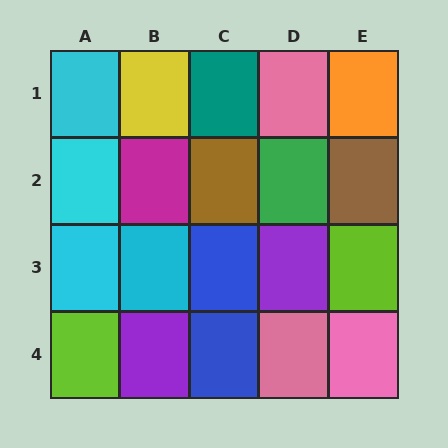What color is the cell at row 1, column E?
Orange.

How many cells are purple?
2 cells are purple.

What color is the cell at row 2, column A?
Cyan.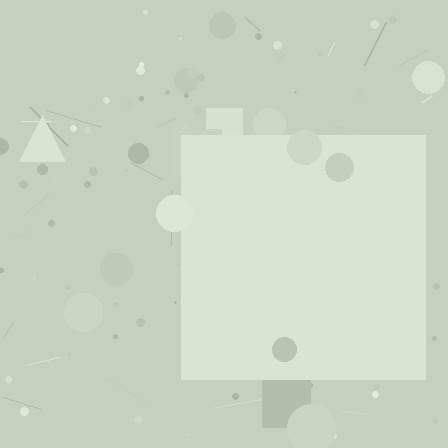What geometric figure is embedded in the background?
A square is embedded in the background.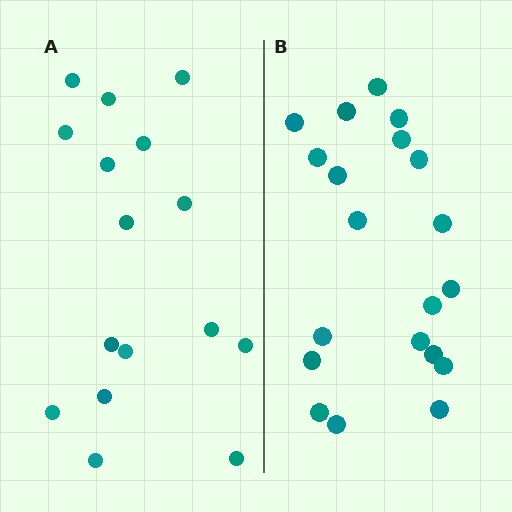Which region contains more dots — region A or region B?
Region B (the right region) has more dots.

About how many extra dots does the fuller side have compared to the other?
Region B has about 4 more dots than region A.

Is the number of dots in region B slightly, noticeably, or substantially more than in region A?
Region B has noticeably more, but not dramatically so. The ratio is roughly 1.2 to 1.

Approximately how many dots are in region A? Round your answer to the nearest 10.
About 20 dots. (The exact count is 16, which rounds to 20.)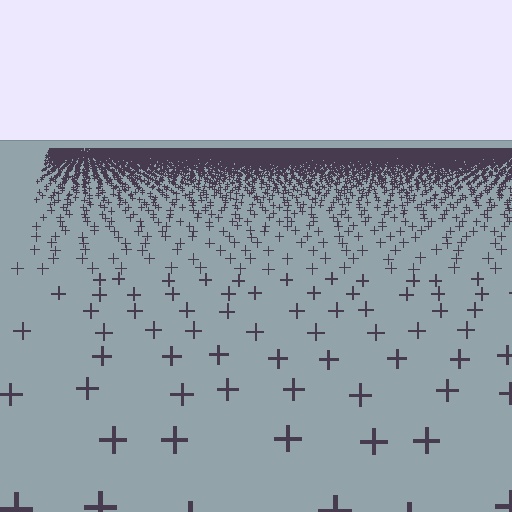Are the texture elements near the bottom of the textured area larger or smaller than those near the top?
Larger. Near the bottom, elements are closer to the viewer and appear at a bigger on-screen size.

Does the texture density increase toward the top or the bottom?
Density increases toward the top.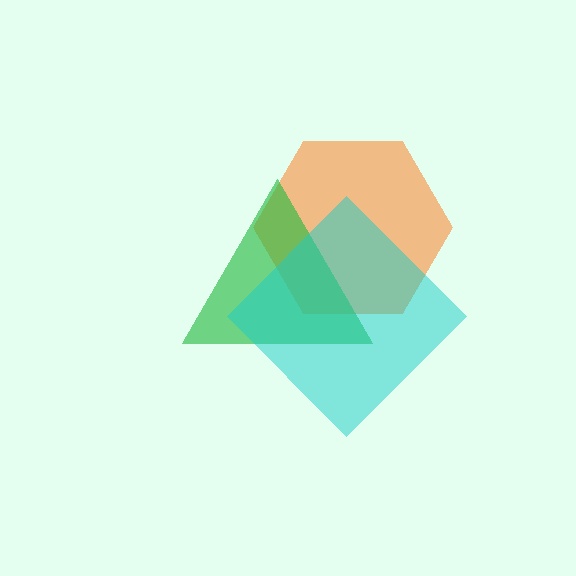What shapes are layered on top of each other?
The layered shapes are: an orange hexagon, a green triangle, a cyan diamond.